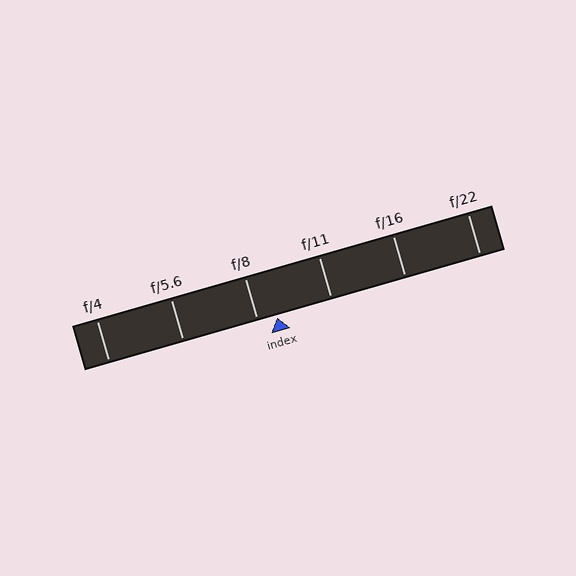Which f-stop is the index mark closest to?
The index mark is closest to f/8.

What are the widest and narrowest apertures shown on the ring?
The widest aperture shown is f/4 and the narrowest is f/22.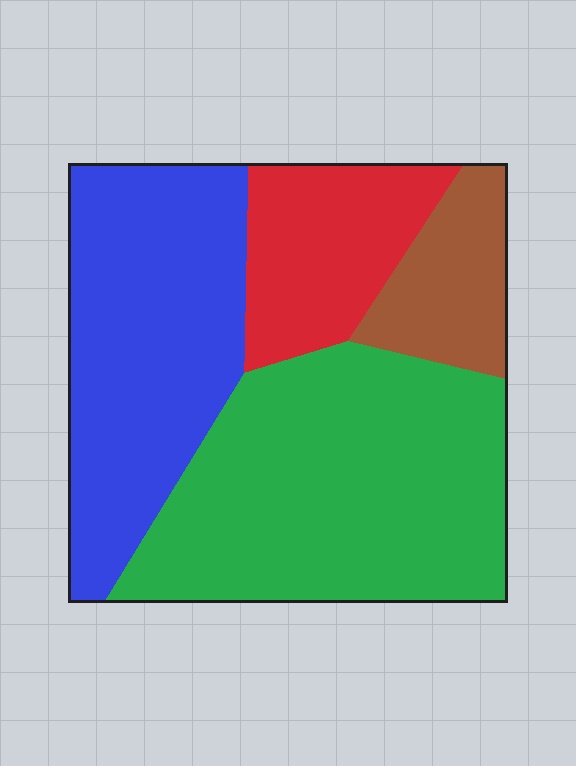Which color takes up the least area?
Brown, at roughly 10%.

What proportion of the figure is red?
Red takes up less than a sixth of the figure.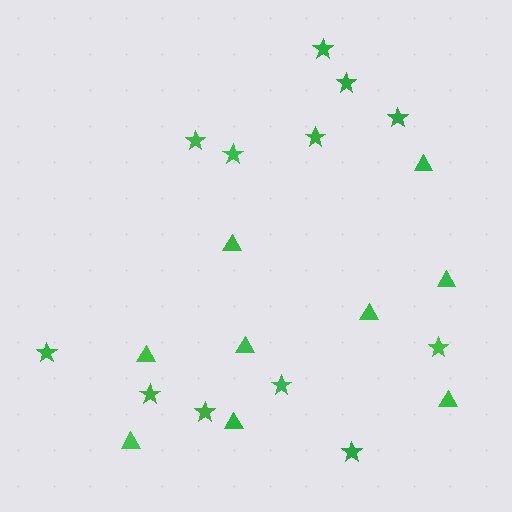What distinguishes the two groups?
There are 2 groups: one group of triangles (9) and one group of stars (12).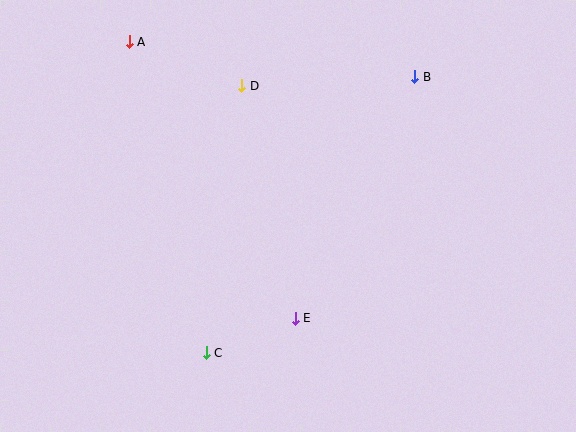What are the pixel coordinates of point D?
Point D is at (242, 86).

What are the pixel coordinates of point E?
Point E is at (295, 318).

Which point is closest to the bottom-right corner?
Point E is closest to the bottom-right corner.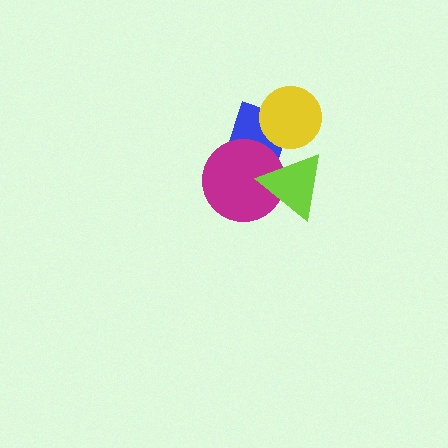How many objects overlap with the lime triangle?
1 object overlaps with the lime triangle.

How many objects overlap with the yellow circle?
1 object overlaps with the yellow circle.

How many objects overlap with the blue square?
2 objects overlap with the blue square.